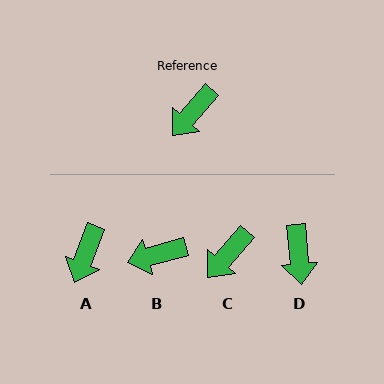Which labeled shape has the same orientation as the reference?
C.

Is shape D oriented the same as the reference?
No, it is off by about 46 degrees.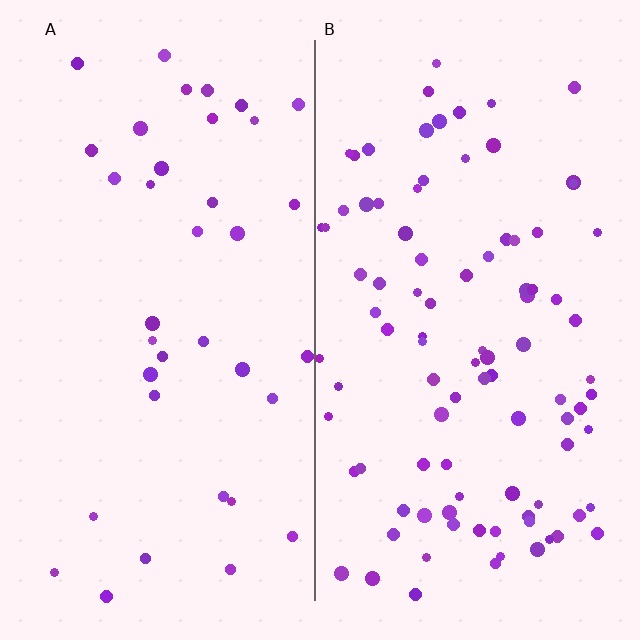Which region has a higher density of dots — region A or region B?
B (the right).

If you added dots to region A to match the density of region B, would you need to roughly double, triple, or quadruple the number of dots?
Approximately triple.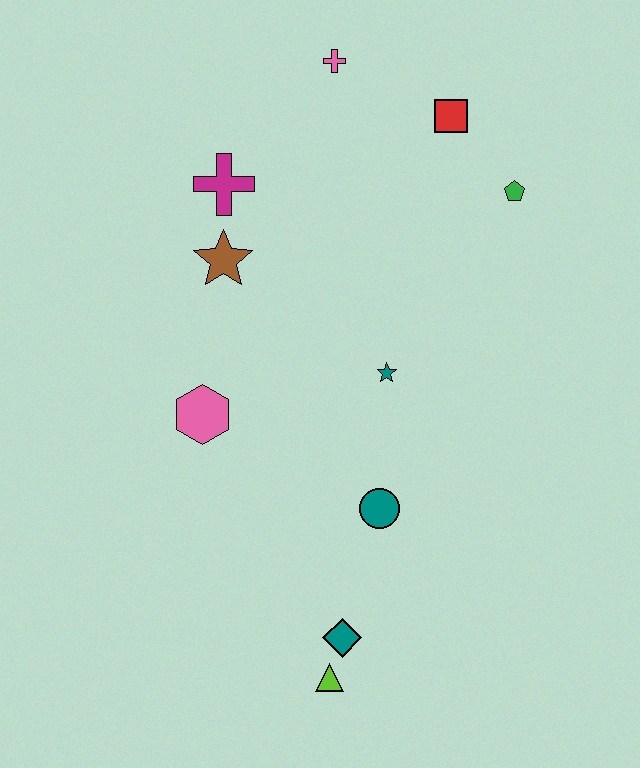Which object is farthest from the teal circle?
The pink cross is farthest from the teal circle.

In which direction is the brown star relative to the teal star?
The brown star is to the left of the teal star.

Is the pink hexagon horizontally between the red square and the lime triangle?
No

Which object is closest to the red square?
The green pentagon is closest to the red square.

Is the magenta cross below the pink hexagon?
No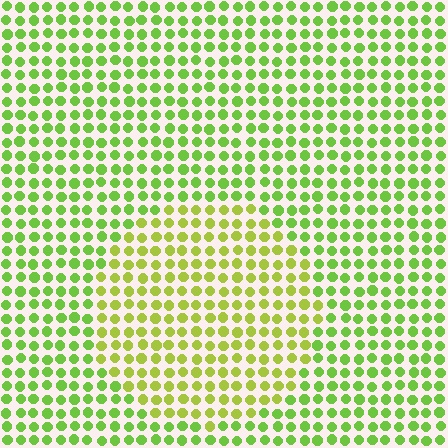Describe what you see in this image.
The image is filled with small lime elements in a uniform arrangement. A circle-shaped region is visible where the elements are tinted to a slightly different hue, forming a subtle color boundary.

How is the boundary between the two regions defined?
The boundary is defined purely by a slight shift in hue (about 25 degrees). Spacing, size, and orientation are identical on both sides.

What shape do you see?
I see a circle.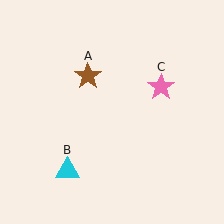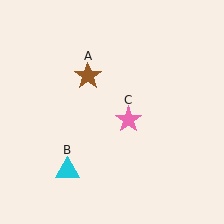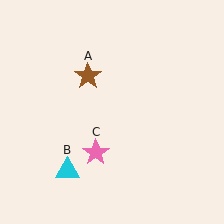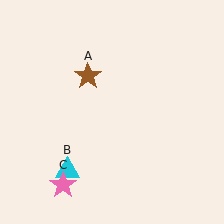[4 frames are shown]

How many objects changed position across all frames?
1 object changed position: pink star (object C).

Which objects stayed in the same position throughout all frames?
Brown star (object A) and cyan triangle (object B) remained stationary.